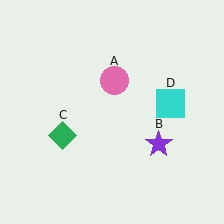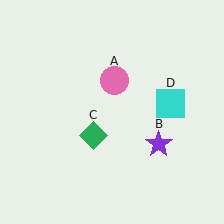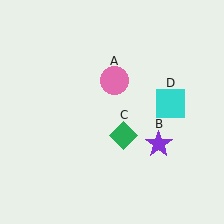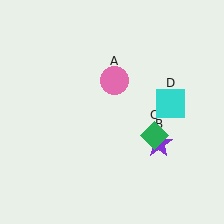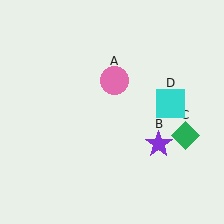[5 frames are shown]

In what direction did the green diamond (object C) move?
The green diamond (object C) moved right.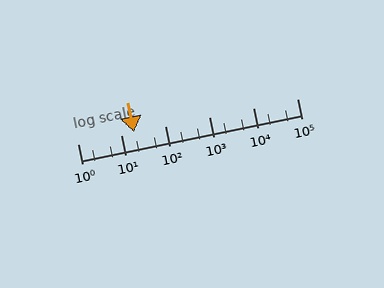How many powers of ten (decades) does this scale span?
The scale spans 5 decades, from 1 to 100000.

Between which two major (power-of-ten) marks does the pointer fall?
The pointer is between 10 and 100.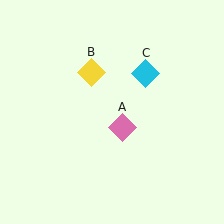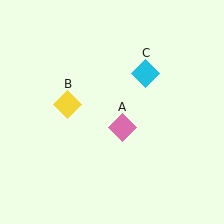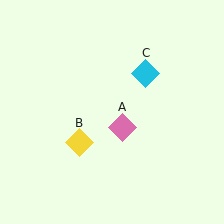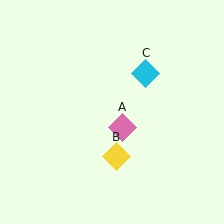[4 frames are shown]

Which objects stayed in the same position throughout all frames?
Pink diamond (object A) and cyan diamond (object C) remained stationary.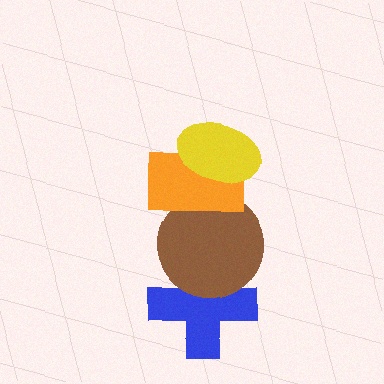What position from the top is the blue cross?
The blue cross is 4th from the top.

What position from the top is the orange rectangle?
The orange rectangle is 2nd from the top.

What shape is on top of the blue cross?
The brown circle is on top of the blue cross.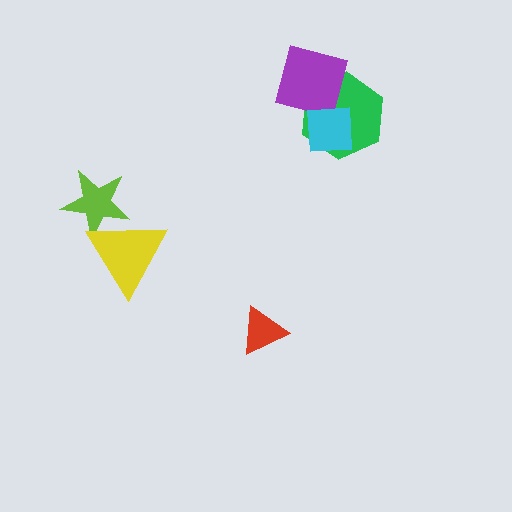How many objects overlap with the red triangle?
0 objects overlap with the red triangle.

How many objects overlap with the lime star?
1 object overlaps with the lime star.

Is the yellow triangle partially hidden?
No, no other shape covers it.